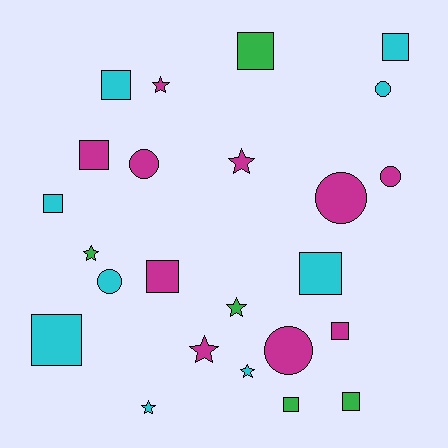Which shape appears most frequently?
Square, with 11 objects.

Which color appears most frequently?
Magenta, with 10 objects.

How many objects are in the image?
There are 24 objects.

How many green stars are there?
There are 2 green stars.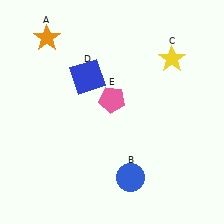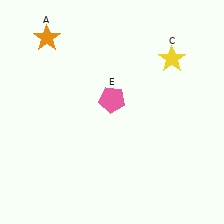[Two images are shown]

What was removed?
The blue square (D), the blue circle (B) were removed in Image 2.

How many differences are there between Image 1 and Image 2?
There are 2 differences between the two images.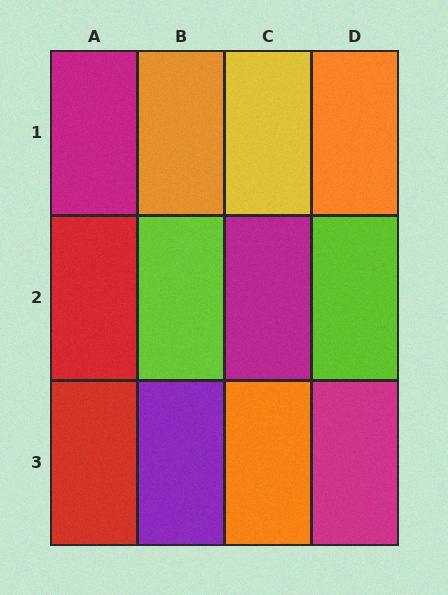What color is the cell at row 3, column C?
Orange.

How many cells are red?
2 cells are red.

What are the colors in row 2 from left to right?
Red, lime, magenta, lime.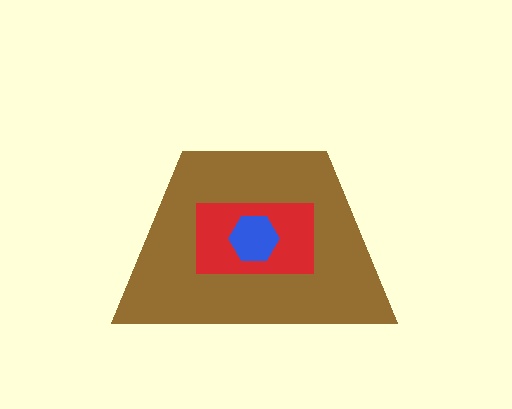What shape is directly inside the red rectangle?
The blue hexagon.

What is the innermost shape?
The blue hexagon.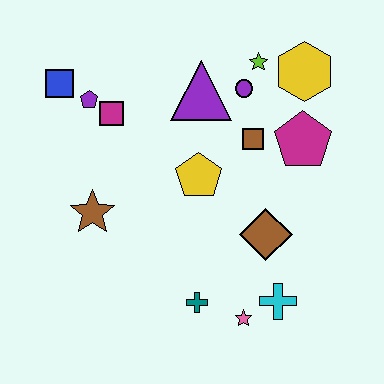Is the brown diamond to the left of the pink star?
No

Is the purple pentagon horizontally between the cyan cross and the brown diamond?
No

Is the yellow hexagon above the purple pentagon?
Yes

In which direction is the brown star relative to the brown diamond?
The brown star is to the left of the brown diamond.